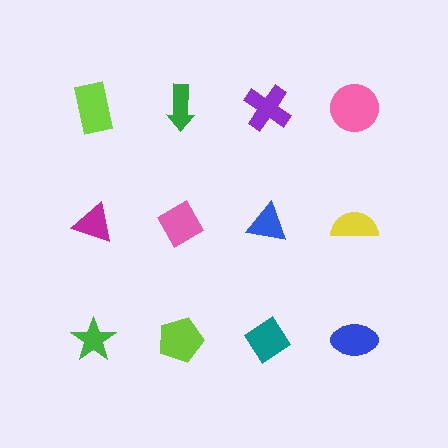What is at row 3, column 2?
A lime pentagon.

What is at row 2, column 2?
A pink diamond.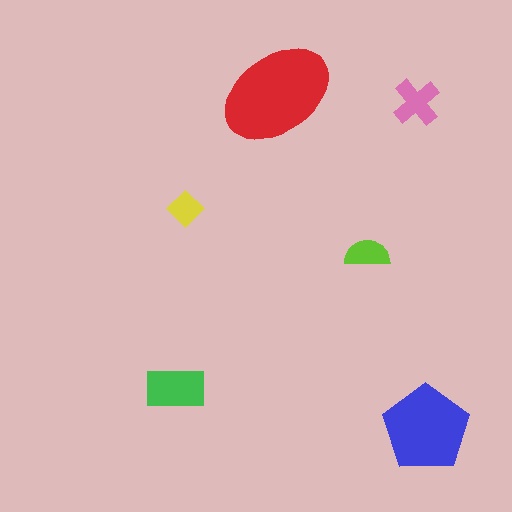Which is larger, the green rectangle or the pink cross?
The green rectangle.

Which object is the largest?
The red ellipse.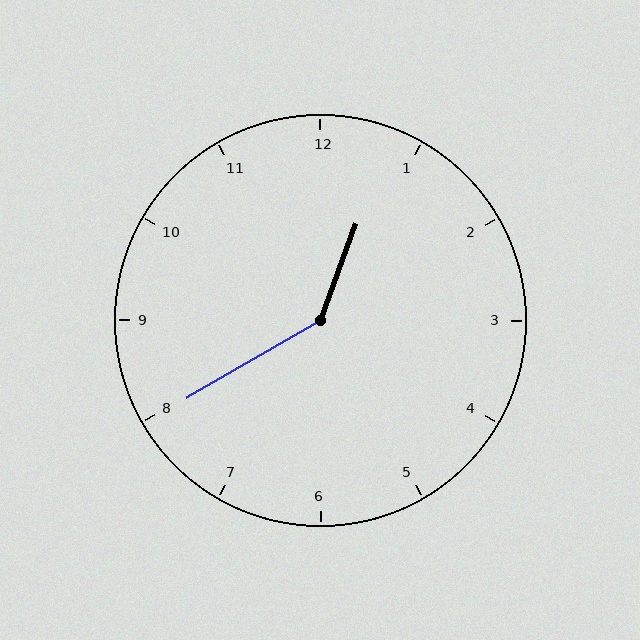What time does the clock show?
12:40.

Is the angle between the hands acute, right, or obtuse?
It is obtuse.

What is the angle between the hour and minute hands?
Approximately 140 degrees.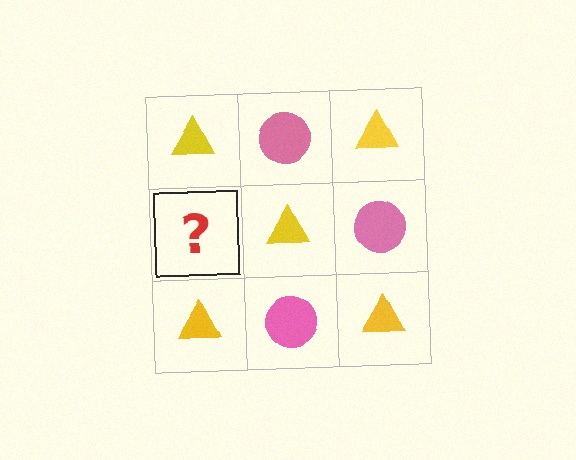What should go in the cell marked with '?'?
The missing cell should contain a pink circle.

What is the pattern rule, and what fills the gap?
The rule is that it alternates yellow triangle and pink circle in a checkerboard pattern. The gap should be filled with a pink circle.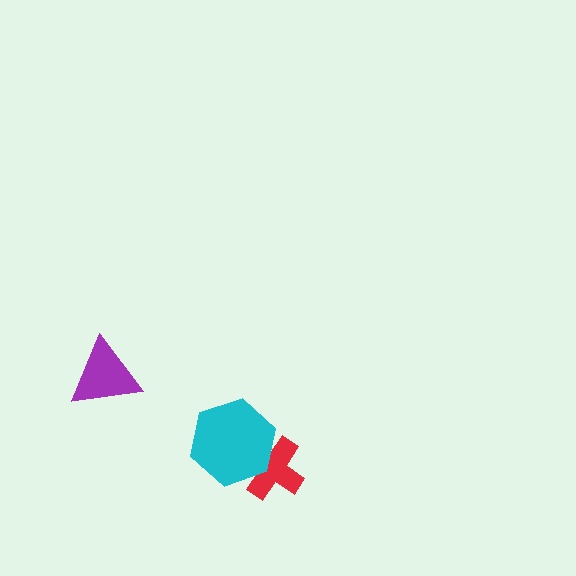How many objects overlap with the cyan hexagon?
1 object overlaps with the cyan hexagon.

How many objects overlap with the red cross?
1 object overlaps with the red cross.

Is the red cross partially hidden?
Yes, it is partially covered by another shape.